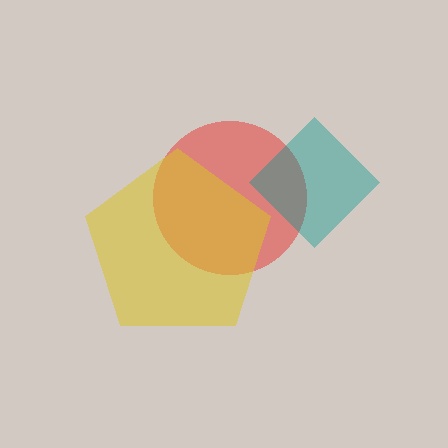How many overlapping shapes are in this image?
There are 3 overlapping shapes in the image.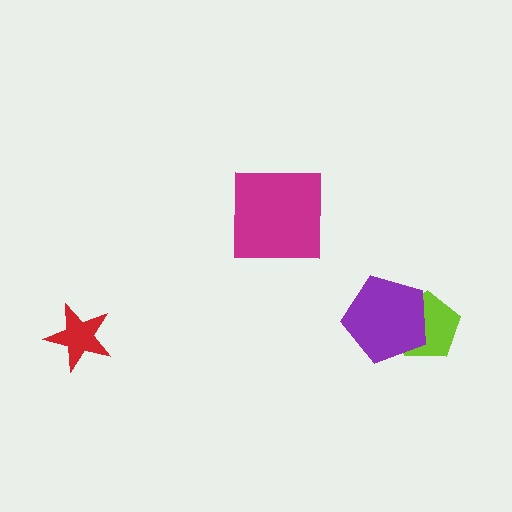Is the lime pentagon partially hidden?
Yes, it is partially covered by another shape.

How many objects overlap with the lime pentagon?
1 object overlaps with the lime pentagon.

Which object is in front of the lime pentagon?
The purple pentagon is in front of the lime pentagon.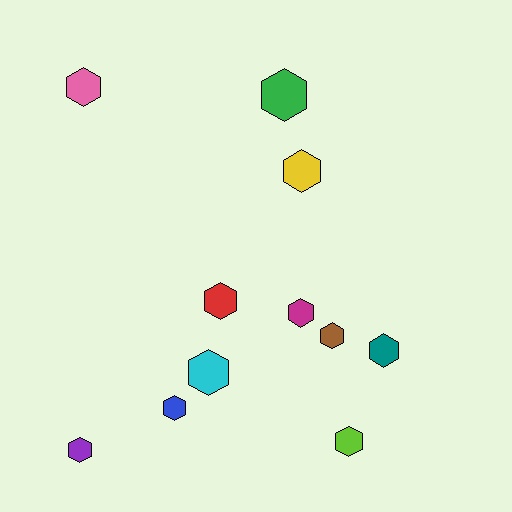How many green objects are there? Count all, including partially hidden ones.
There is 1 green object.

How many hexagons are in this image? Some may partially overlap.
There are 11 hexagons.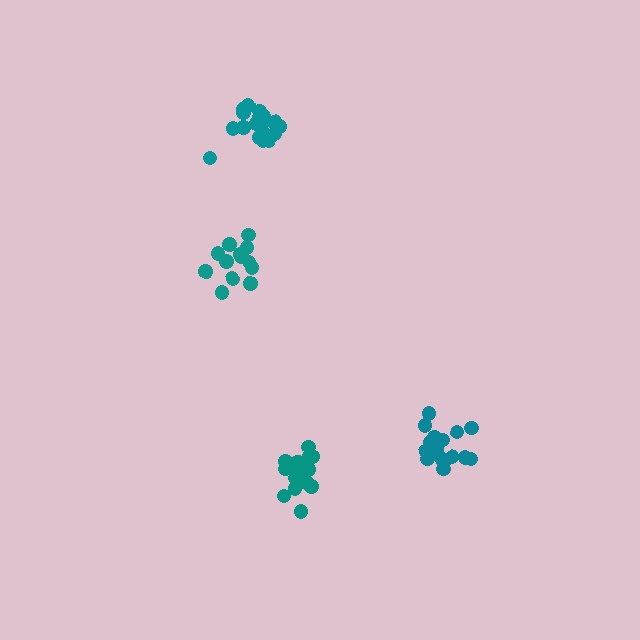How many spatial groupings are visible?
There are 4 spatial groupings.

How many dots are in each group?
Group 1: 18 dots, Group 2: 13 dots, Group 3: 17 dots, Group 4: 19 dots (67 total).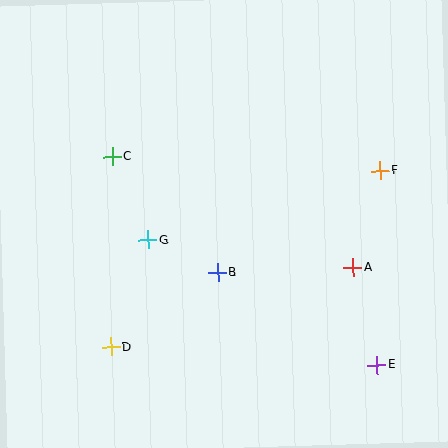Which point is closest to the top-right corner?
Point F is closest to the top-right corner.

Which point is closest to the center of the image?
Point B at (218, 273) is closest to the center.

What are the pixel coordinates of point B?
Point B is at (218, 273).